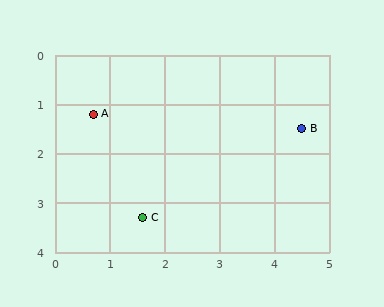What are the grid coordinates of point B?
Point B is at approximately (4.5, 1.5).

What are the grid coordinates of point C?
Point C is at approximately (1.6, 3.3).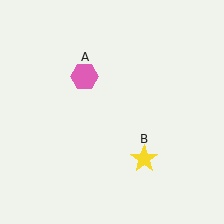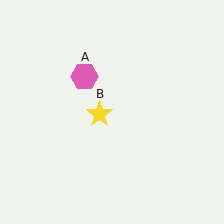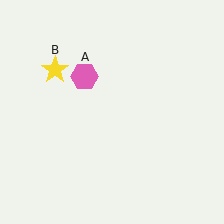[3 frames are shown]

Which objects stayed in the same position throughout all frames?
Pink hexagon (object A) remained stationary.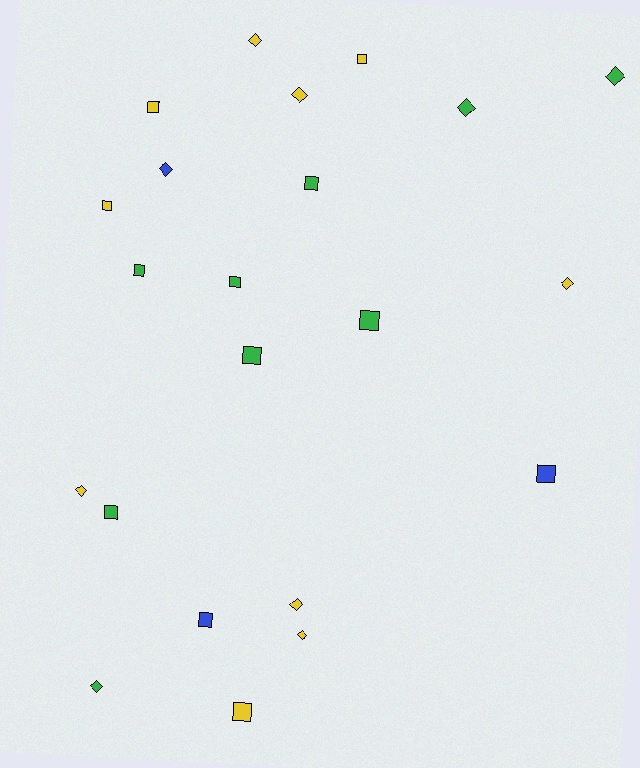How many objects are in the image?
There are 22 objects.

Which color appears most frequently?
Yellow, with 10 objects.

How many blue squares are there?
There are 2 blue squares.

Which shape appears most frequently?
Square, with 12 objects.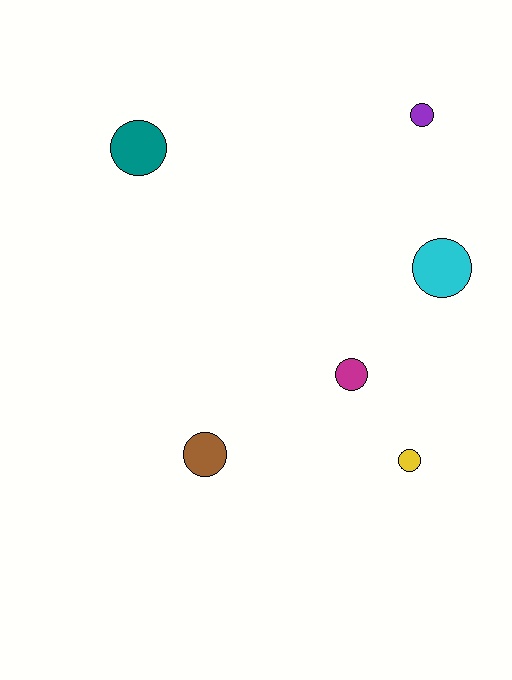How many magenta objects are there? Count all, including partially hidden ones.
There is 1 magenta object.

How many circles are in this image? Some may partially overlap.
There are 6 circles.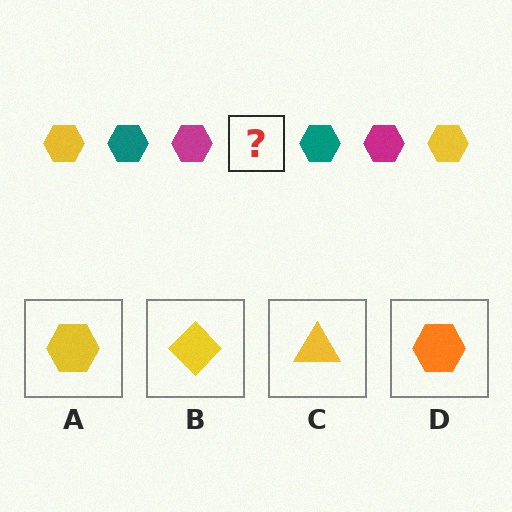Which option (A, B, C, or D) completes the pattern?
A.